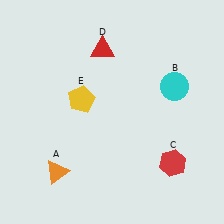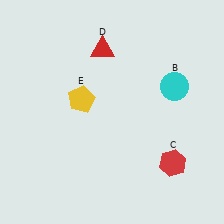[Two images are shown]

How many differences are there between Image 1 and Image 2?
There is 1 difference between the two images.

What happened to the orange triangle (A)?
The orange triangle (A) was removed in Image 2. It was in the bottom-left area of Image 1.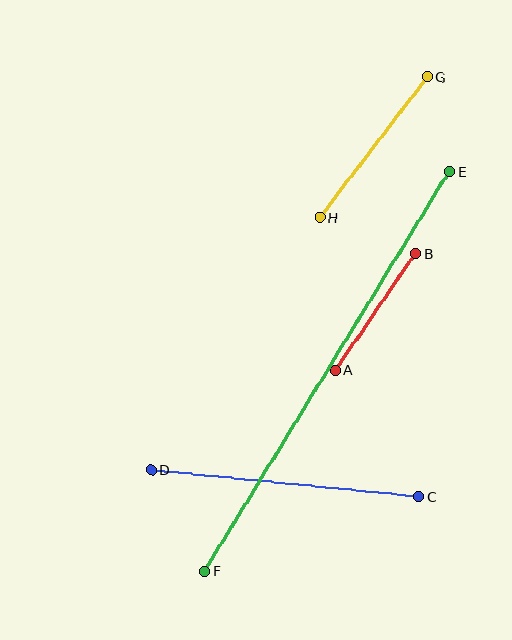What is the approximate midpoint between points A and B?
The midpoint is at approximately (375, 312) pixels.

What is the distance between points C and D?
The distance is approximately 268 pixels.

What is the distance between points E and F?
The distance is approximately 469 pixels.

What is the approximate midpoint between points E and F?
The midpoint is at approximately (327, 371) pixels.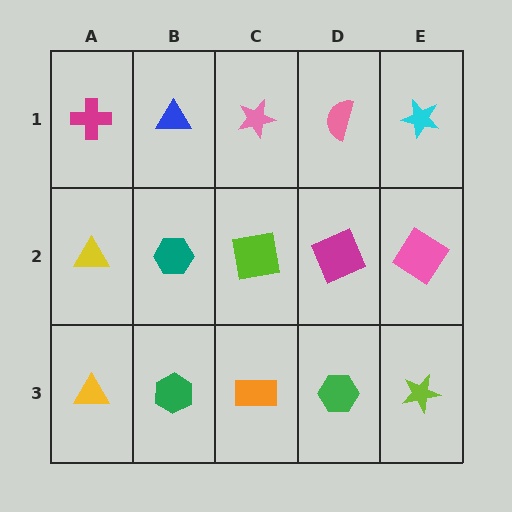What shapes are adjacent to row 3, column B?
A teal hexagon (row 2, column B), a yellow triangle (row 3, column A), an orange rectangle (row 3, column C).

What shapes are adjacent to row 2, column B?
A blue triangle (row 1, column B), a green hexagon (row 3, column B), a yellow triangle (row 2, column A), a lime square (row 2, column C).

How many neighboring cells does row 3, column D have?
3.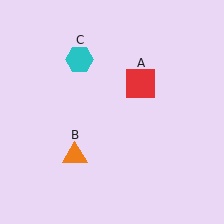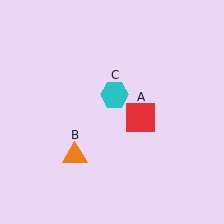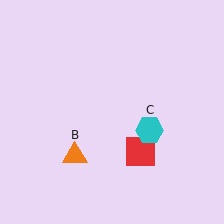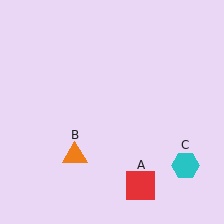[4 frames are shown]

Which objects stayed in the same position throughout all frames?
Orange triangle (object B) remained stationary.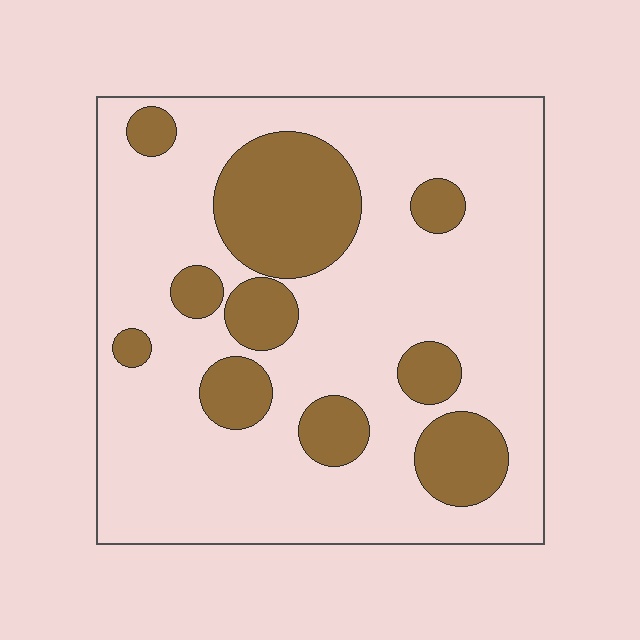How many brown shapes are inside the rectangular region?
10.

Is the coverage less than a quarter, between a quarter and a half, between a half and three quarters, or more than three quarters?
Less than a quarter.